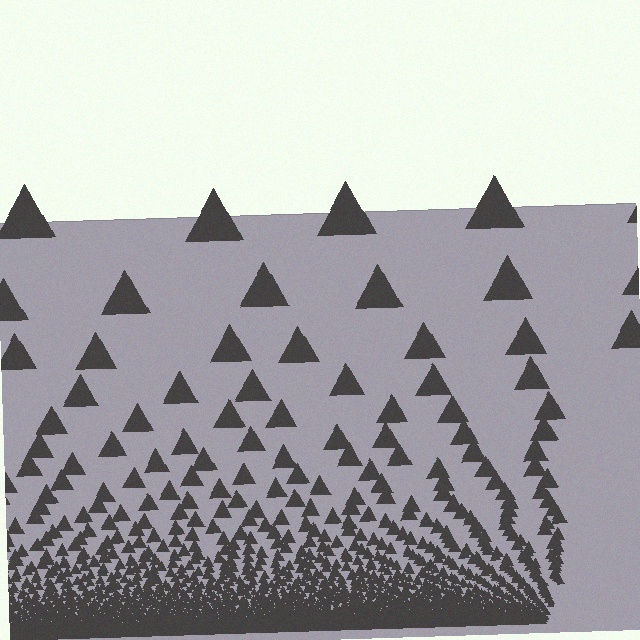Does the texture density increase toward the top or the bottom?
Density increases toward the bottom.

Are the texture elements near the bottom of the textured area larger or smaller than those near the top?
Smaller. The gradient is inverted — elements near the bottom are smaller and denser.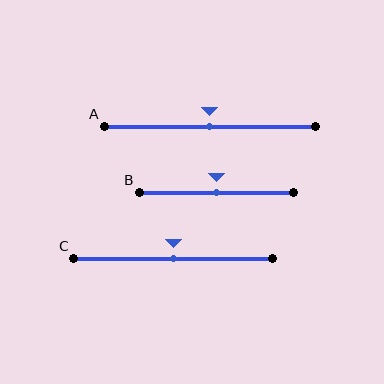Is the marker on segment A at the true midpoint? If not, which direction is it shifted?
Yes, the marker on segment A is at the true midpoint.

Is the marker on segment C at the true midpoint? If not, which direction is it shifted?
Yes, the marker on segment C is at the true midpoint.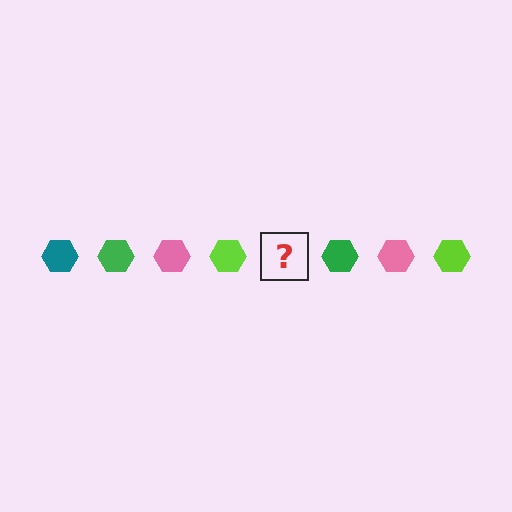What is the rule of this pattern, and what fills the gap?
The rule is that the pattern cycles through teal, green, pink, lime hexagons. The gap should be filled with a teal hexagon.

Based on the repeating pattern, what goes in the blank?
The blank should be a teal hexagon.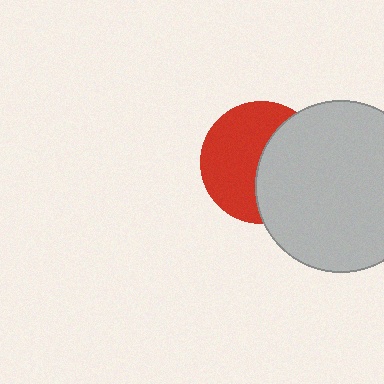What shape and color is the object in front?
The object in front is a light gray circle.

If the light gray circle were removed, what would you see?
You would see the complete red circle.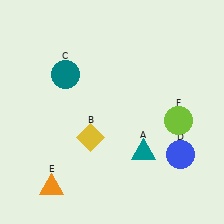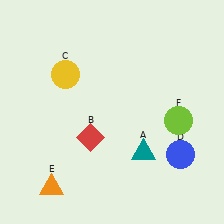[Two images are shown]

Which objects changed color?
B changed from yellow to red. C changed from teal to yellow.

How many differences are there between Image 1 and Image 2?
There are 2 differences between the two images.